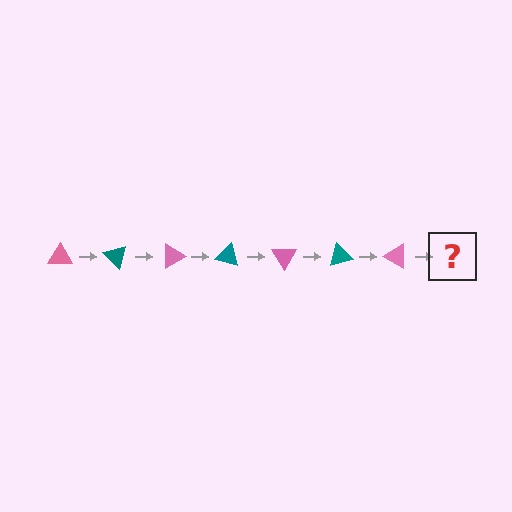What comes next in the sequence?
The next element should be a teal triangle, rotated 315 degrees from the start.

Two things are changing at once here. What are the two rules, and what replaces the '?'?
The two rules are that it rotates 45 degrees each step and the color cycles through pink and teal. The '?' should be a teal triangle, rotated 315 degrees from the start.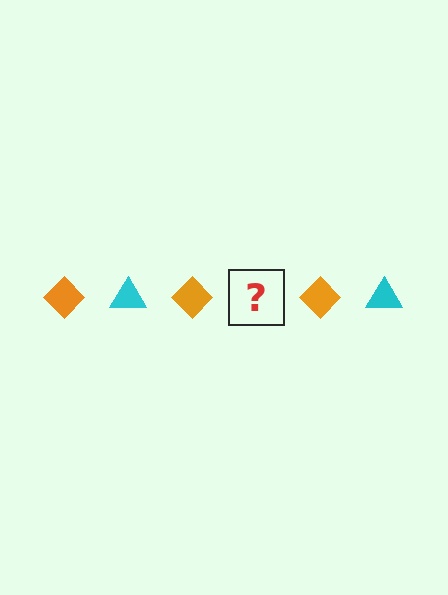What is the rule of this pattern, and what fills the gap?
The rule is that the pattern alternates between orange diamond and cyan triangle. The gap should be filled with a cyan triangle.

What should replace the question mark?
The question mark should be replaced with a cyan triangle.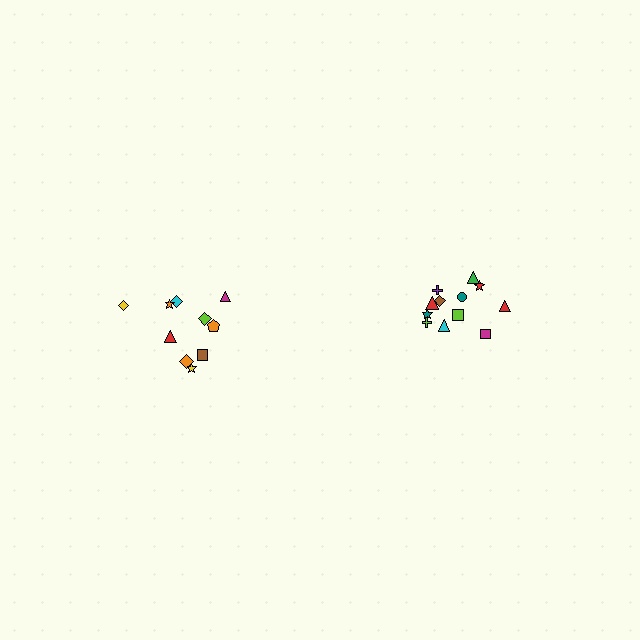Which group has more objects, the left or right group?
The right group.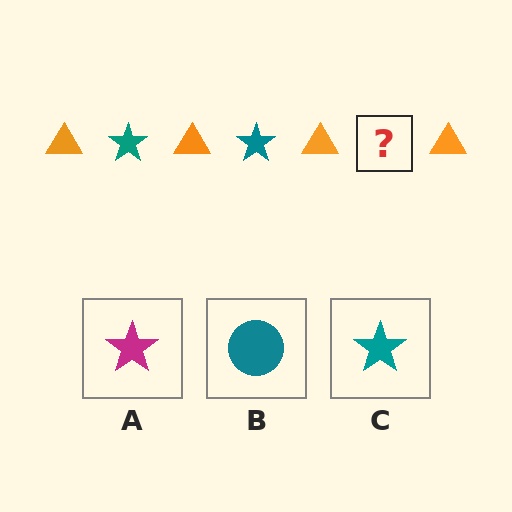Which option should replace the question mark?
Option C.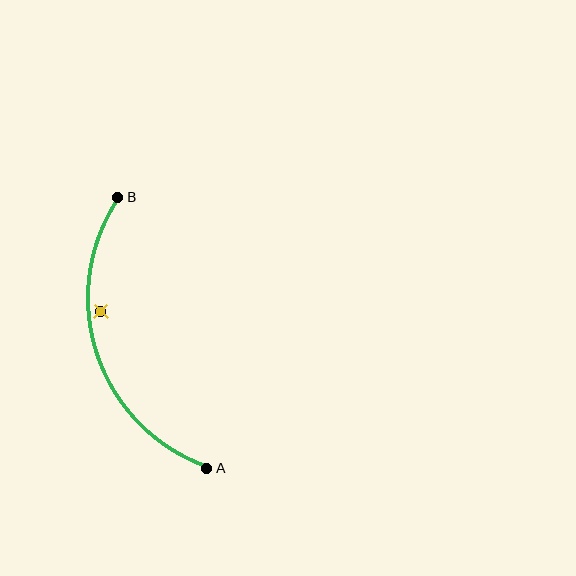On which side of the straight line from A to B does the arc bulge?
The arc bulges to the left of the straight line connecting A and B.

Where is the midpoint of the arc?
The arc midpoint is the point on the curve farthest from the straight line joining A and B. It sits to the left of that line.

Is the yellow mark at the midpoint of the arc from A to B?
No — the yellow mark does not lie on the arc at all. It sits slightly inside the curve.